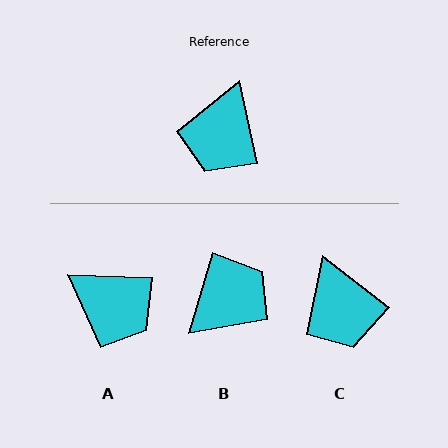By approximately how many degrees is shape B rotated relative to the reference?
Approximately 151 degrees counter-clockwise.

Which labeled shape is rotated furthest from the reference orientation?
B, about 151 degrees away.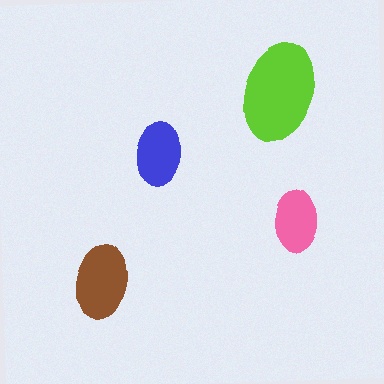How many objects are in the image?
There are 4 objects in the image.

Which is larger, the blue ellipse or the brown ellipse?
The brown one.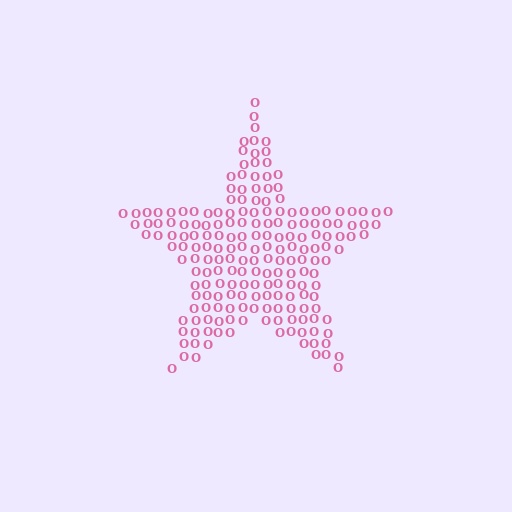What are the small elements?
The small elements are letter O's.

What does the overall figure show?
The overall figure shows a star.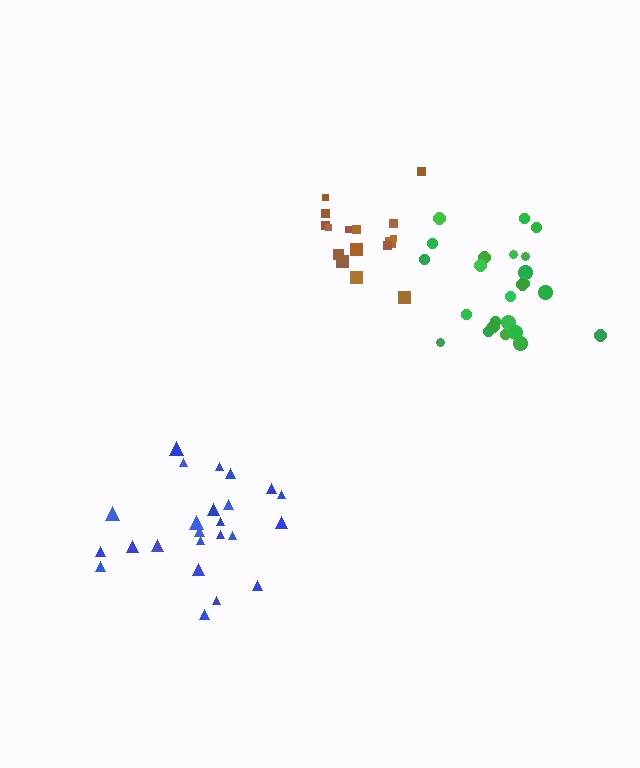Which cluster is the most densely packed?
Brown.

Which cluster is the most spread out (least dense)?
Blue.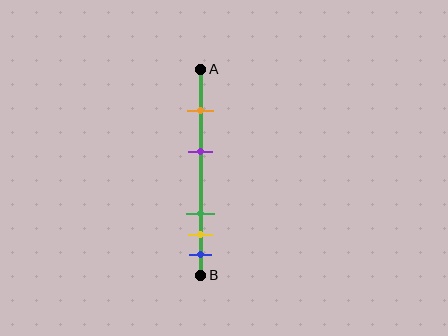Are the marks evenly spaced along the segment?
No, the marks are not evenly spaced.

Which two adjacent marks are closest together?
The yellow and blue marks are the closest adjacent pair.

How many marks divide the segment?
There are 5 marks dividing the segment.